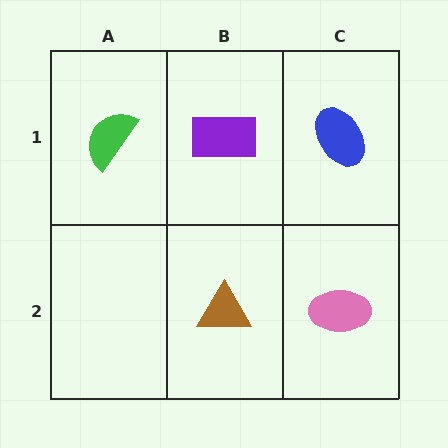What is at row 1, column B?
A purple rectangle.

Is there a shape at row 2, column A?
No, that cell is empty.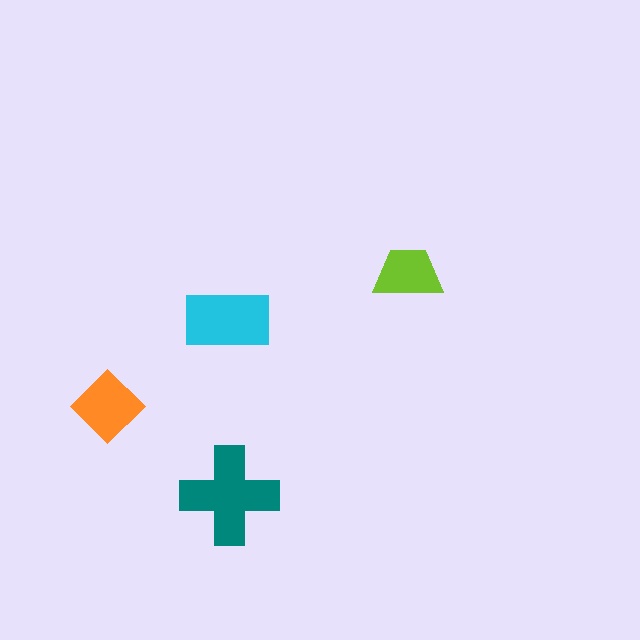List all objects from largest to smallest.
The teal cross, the cyan rectangle, the orange diamond, the lime trapezoid.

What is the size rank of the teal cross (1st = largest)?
1st.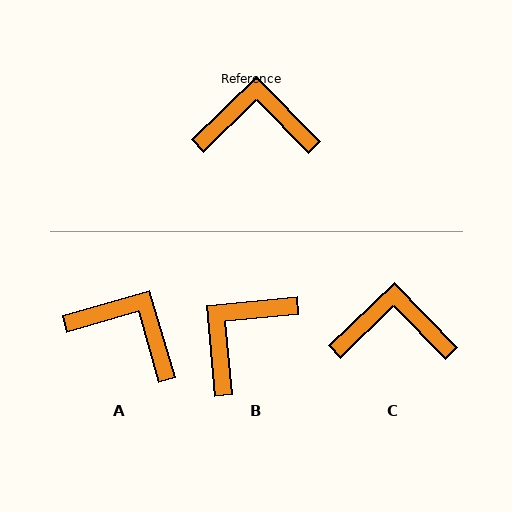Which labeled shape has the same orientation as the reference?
C.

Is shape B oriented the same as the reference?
No, it is off by about 51 degrees.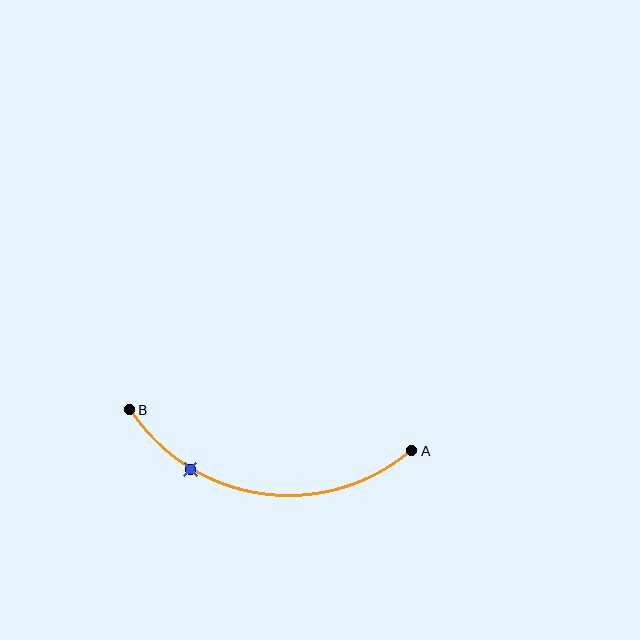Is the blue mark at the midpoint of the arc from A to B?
No. The blue mark lies on the arc but is closer to endpoint B. The arc midpoint would be at the point on the curve equidistant along the arc from both A and B.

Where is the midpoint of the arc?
The arc midpoint is the point on the curve farthest from the straight line joining A and B. It sits below that line.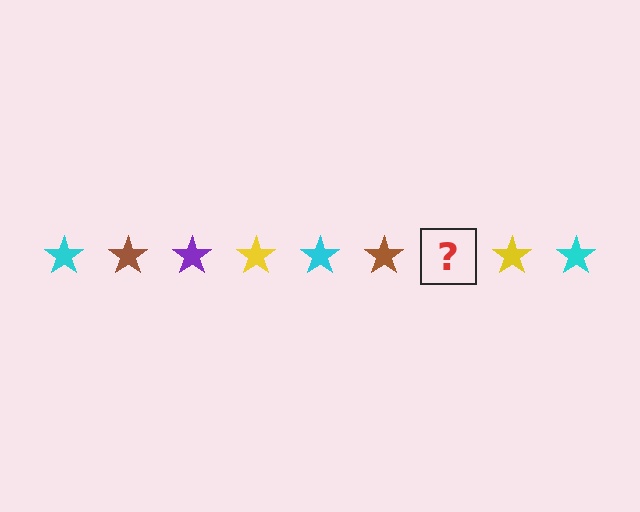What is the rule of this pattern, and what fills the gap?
The rule is that the pattern cycles through cyan, brown, purple, yellow stars. The gap should be filled with a purple star.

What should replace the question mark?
The question mark should be replaced with a purple star.